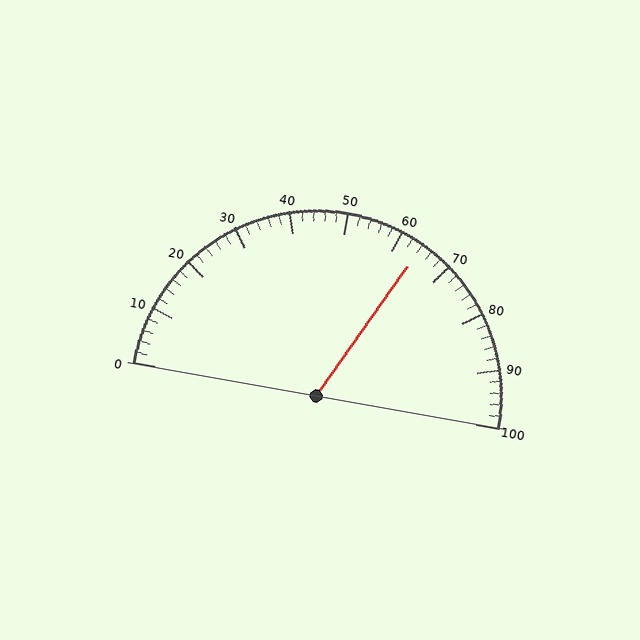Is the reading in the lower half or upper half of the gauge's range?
The reading is in the upper half of the range (0 to 100).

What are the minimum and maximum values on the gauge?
The gauge ranges from 0 to 100.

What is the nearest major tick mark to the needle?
The nearest major tick mark is 60.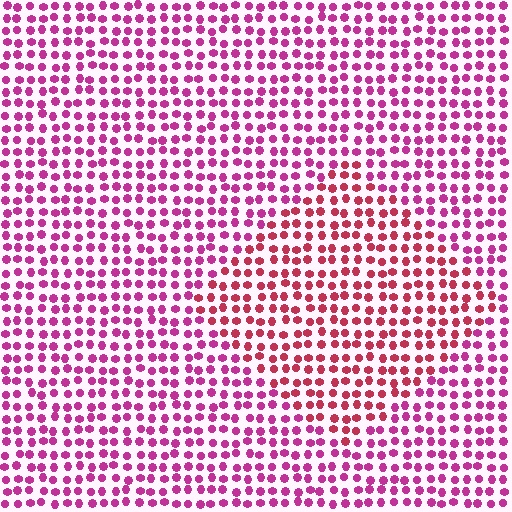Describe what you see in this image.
The image is filled with small magenta elements in a uniform arrangement. A diamond-shaped region is visible where the elements are tinted to a slightly different hue, forming a subtle color boundary.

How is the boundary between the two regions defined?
The boundary is defined purely by a slight shift in hue (about 29 degrees). Spacing, size, and orientation are identical on both sides.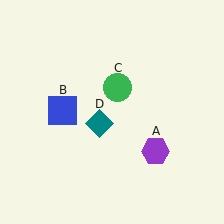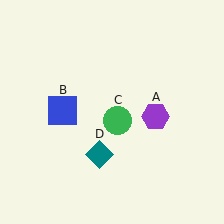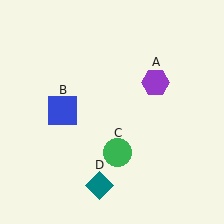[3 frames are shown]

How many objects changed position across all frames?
3 objects changed position: purple hexagon (object A), green circle (object C), teal diamond (object D).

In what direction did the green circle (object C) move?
The green circle (object C) moved down.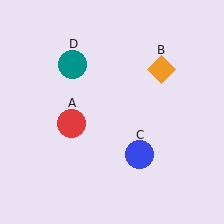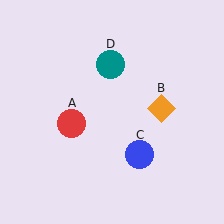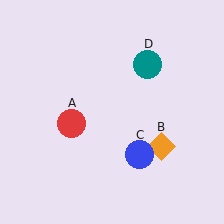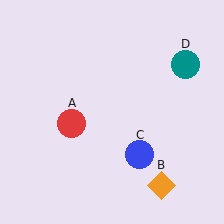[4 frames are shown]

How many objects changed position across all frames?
2 objects changed position: orange diamond (object B), teal circle (object D).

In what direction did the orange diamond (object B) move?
The orange diamond (object B) moved down.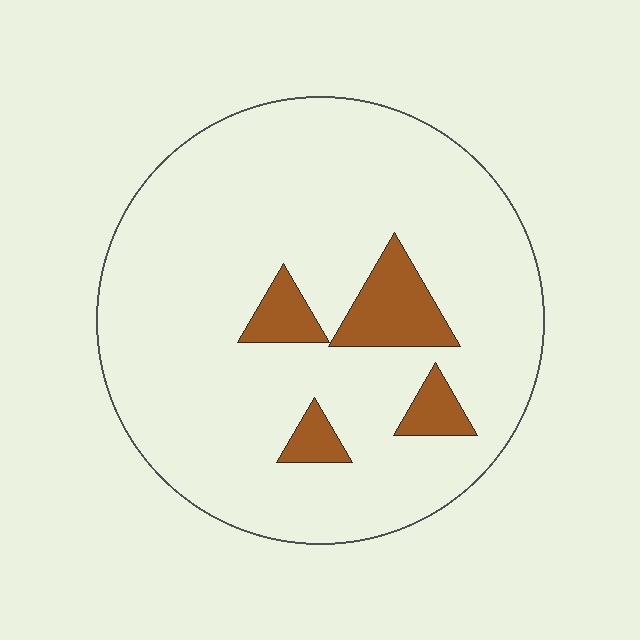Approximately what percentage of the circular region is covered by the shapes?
Approximately 10%.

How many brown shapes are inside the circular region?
4.